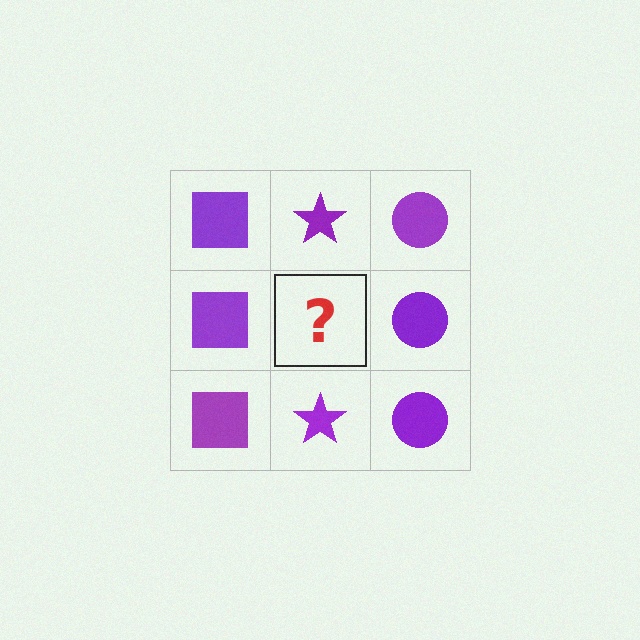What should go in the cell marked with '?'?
The missing cell should contain a purple star.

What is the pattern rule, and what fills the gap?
The rule is that each column has a consistent shape. The gap should be filled with a purple star.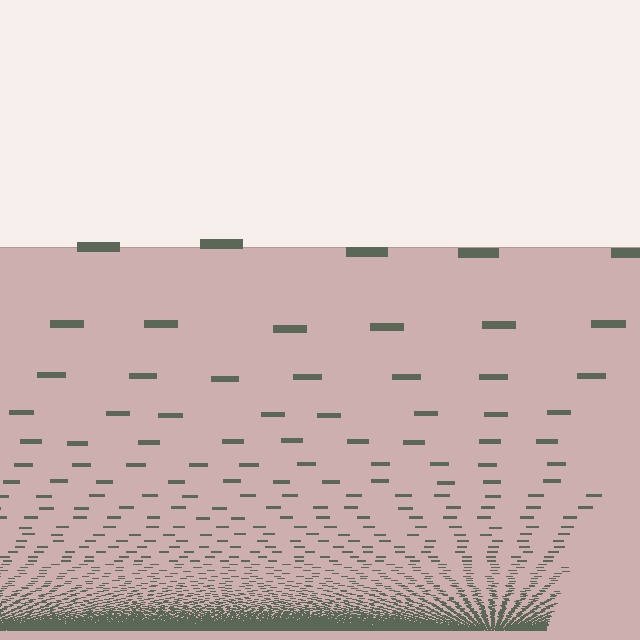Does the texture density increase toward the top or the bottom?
Density increases toward the bottom.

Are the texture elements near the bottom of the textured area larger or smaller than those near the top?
Smaller. The gradient is inverted — elements near the bottom are smaller and denser.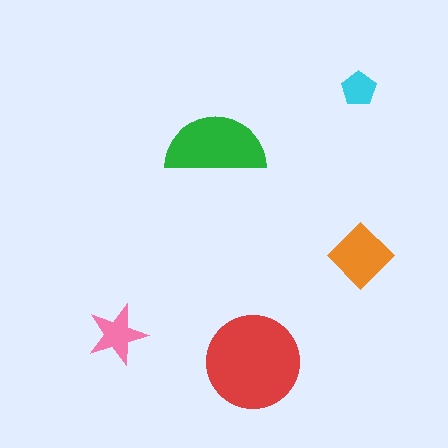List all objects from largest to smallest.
The red circle, the green semicircle, the orange diamond, the pink star, the cyan pentagon.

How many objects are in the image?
There are 5 objects in the image.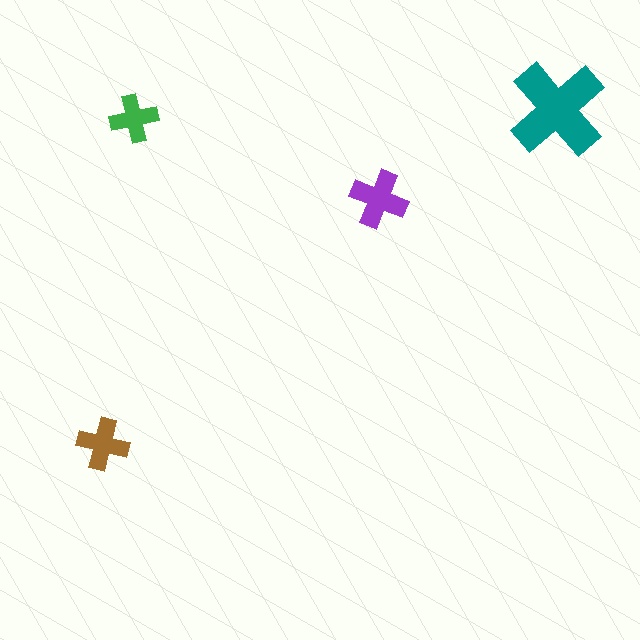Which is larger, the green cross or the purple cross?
The purple one.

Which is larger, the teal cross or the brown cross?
The teal one.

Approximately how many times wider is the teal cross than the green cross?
About 2 times wider.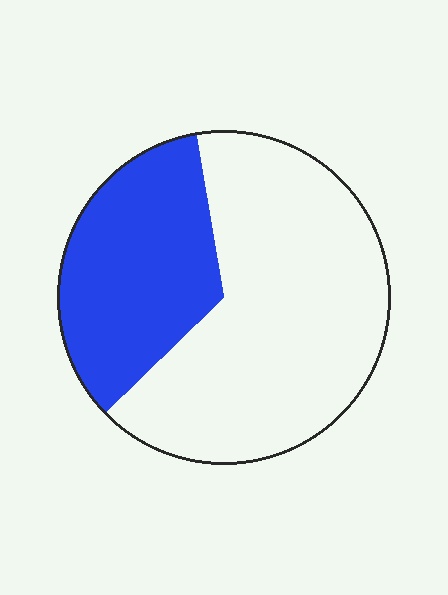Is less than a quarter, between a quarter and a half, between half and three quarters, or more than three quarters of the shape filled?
Between a quarter and a half.